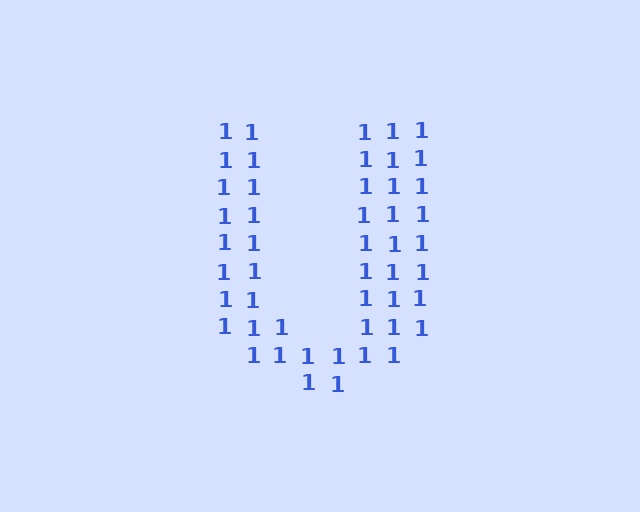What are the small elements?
The small elements are digit 1's.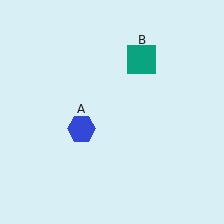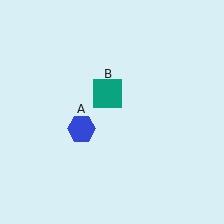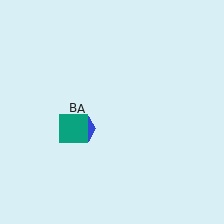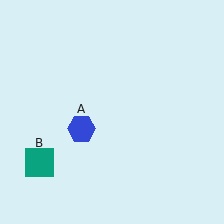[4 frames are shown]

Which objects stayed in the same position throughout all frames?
Blue hexagon (object A) remained stationary.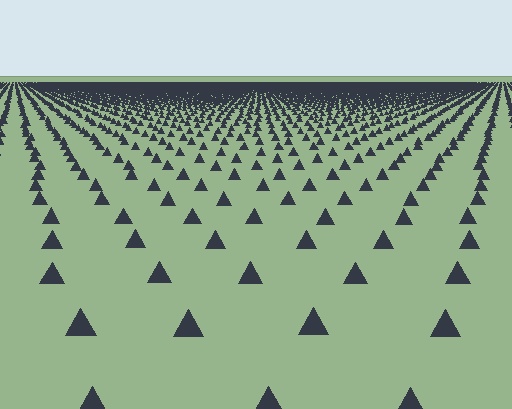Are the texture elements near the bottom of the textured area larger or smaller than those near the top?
Larger. Near the bottom, elements are closer to the viewer and appear at a bigger on-screen size.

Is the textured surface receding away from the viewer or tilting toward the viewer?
The surface is receding away from the viewer. Texture elements get smaller and denser toward the top.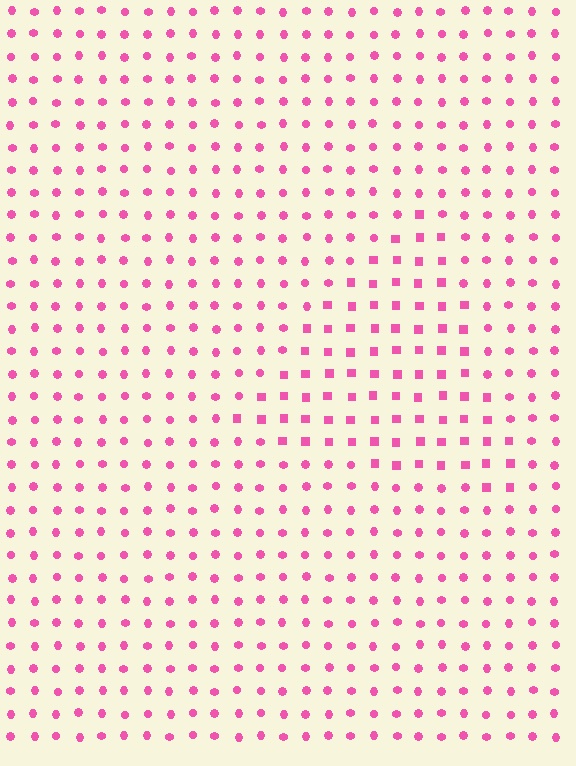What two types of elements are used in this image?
The image uses squares inside the triangle region and circles outside it.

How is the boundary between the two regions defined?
The boundary is defined by a change in element shape: squares inside vs. circles outside. All elements share the same color and spacing.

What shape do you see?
I see a triangle.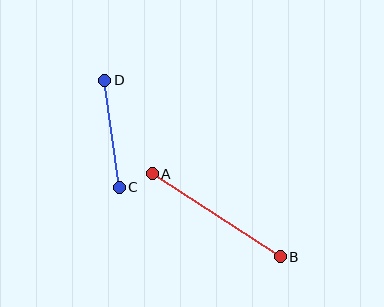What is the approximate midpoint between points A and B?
The midpoint is at approximately (216, 215) pixels.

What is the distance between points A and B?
The distance is approximately 153 pixels.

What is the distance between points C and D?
The distance is approximately 108 pixels.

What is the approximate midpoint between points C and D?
The midpoint is at approximately (112, 134) pixels.